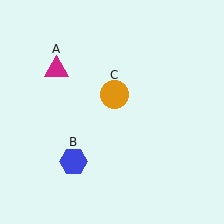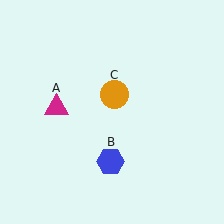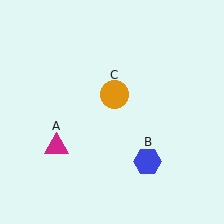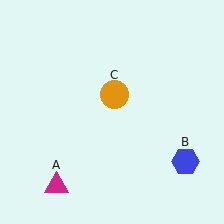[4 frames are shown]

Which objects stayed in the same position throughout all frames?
Orange circle (object C) remained stationary.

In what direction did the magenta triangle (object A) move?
The magenta triangle (object A) moved down.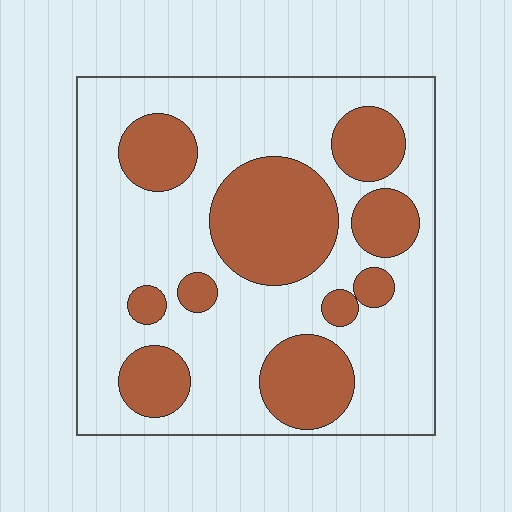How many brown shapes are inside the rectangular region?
10.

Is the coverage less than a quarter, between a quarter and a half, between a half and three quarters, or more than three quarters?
Between a quarter and a half.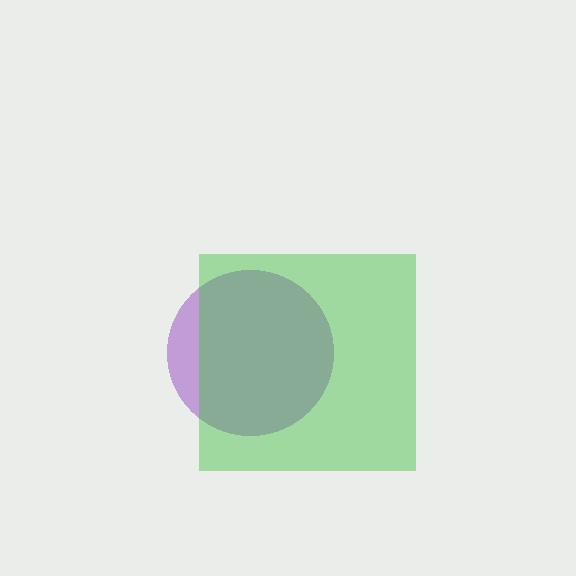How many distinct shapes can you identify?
There are 2 distinct shapes: a purple circle, a green square.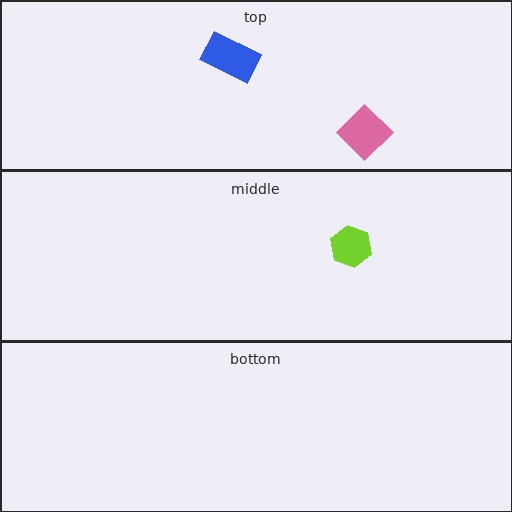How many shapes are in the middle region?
1.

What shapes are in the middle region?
The lime hexagon.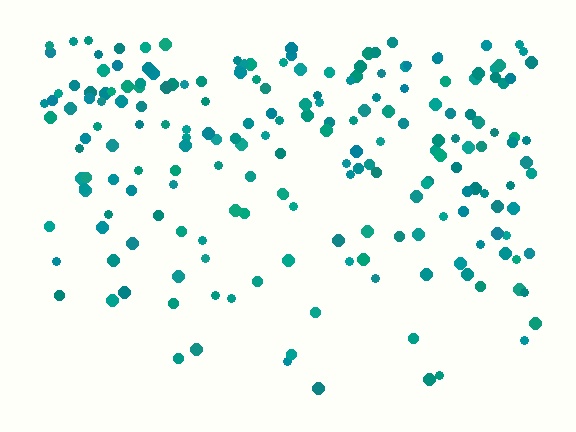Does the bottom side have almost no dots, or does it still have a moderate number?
Still a moderate number, just noticeably fewer than the top.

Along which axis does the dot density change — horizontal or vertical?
Vertical.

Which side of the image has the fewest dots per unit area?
The bottom.